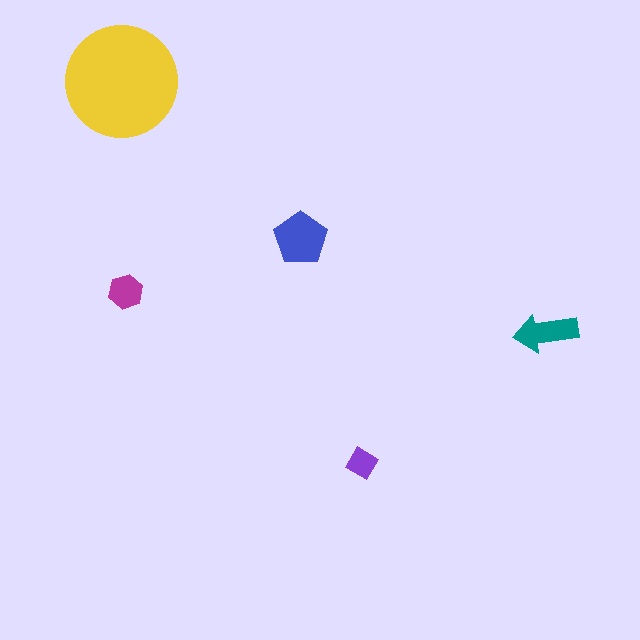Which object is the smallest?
The purple diamond.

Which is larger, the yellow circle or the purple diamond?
The yellow circle.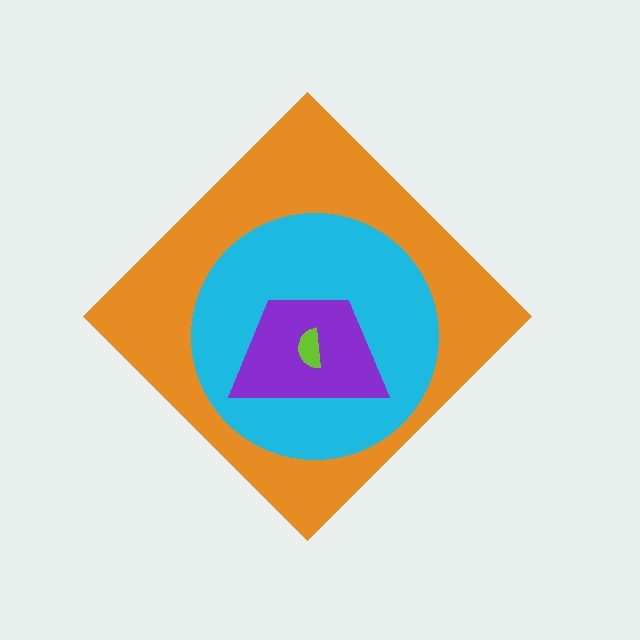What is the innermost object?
The lime semicircle.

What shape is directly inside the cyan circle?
The purple trapezoid.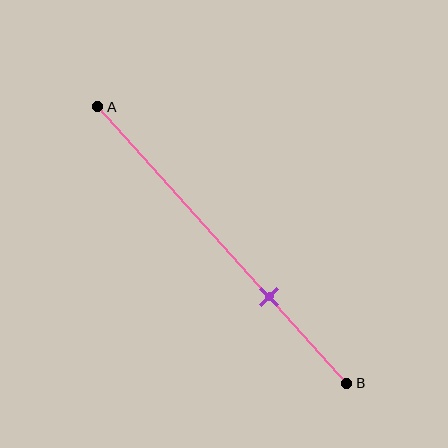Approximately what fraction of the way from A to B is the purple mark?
The purple mark is approximately 70% of the way from A to B.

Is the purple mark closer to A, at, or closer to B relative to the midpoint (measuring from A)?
The purple mark is closer to point B than the midpoint of segment AB.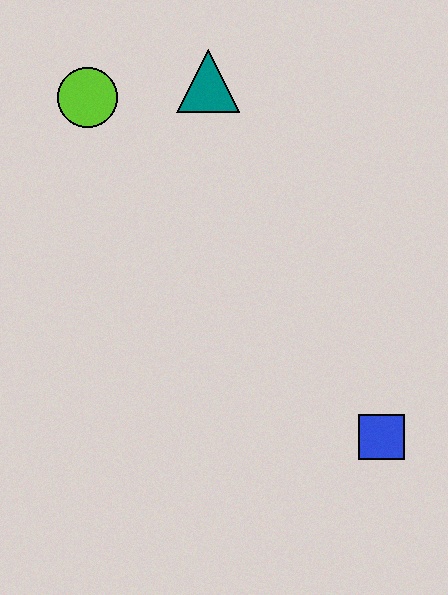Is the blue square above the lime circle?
No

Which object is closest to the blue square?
The teal triangle is closest to the blue square.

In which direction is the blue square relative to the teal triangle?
The blue square is below the teal triangle.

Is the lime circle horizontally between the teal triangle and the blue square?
No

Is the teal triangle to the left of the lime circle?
No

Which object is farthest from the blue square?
The lime circle is farthest from the blue square.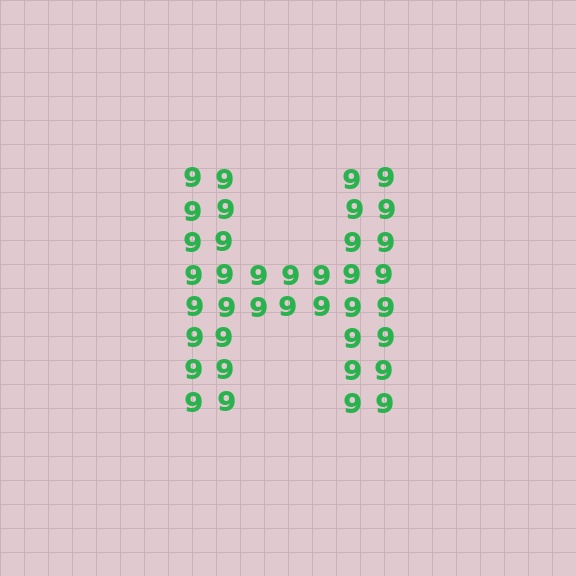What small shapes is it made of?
It is made of small digit 9's.